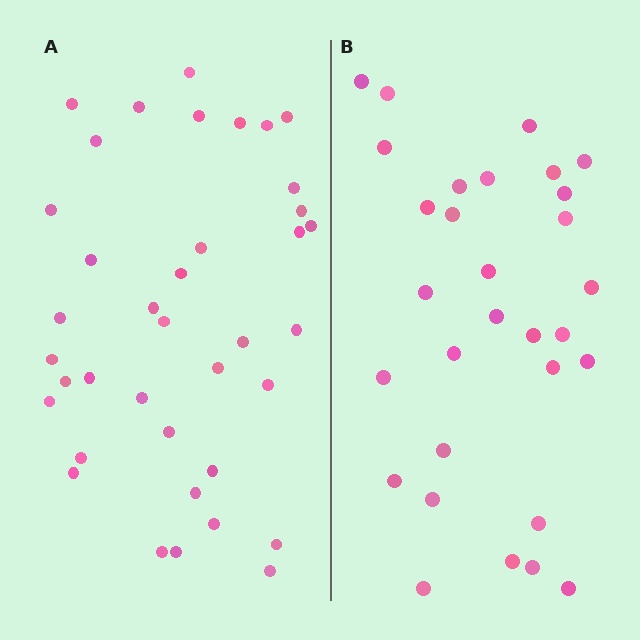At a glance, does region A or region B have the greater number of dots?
Region A (the left region) has more dots.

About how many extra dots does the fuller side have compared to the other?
Region A has roughly 8 or so more dots than region B.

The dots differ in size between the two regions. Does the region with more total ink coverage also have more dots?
No. Region B has more total ink coverage because its dots are larger, but region A actually contains more individual dots. Total area can be misleading — the number of items is what matters here.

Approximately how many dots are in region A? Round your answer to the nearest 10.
About 40 dots. (The exact count is 38, which rounds to 40.)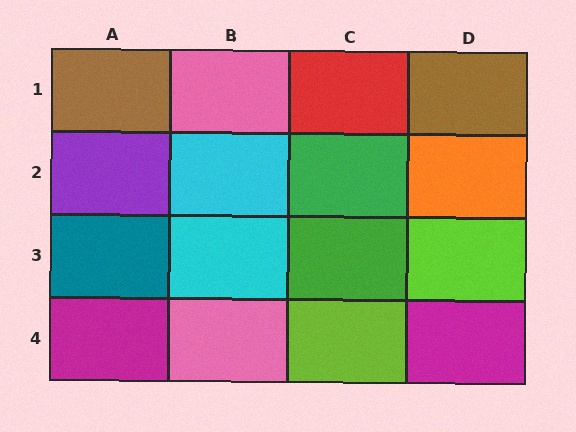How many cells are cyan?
2 cells are cyan.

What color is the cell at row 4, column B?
Pink.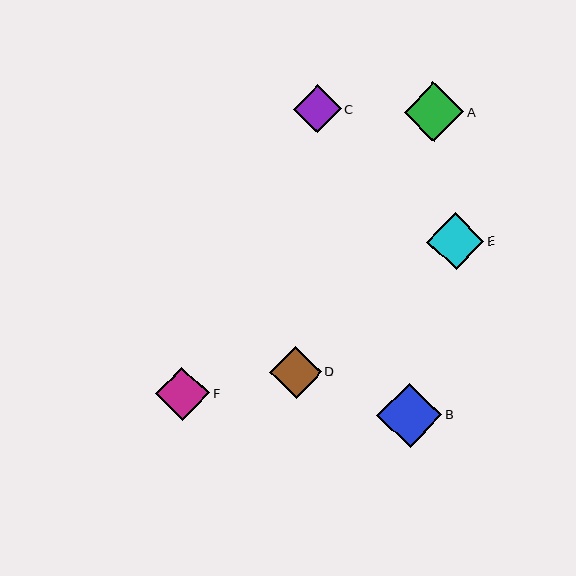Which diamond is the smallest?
Diamond C is the smallest with a size of approximately 48 pixels.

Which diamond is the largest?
Diamond B is the largest with a size of approximately 65 pixels.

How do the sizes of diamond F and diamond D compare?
Diamond F and diamond D are approximately the same size.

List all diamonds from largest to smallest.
From largest to smallest: B, A, E, F, D, C.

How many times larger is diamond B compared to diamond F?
Diamond B is approximately 1.2 times the size of diamond F.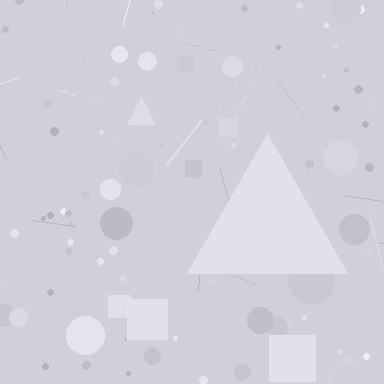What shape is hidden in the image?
A triangle is hidden in the image.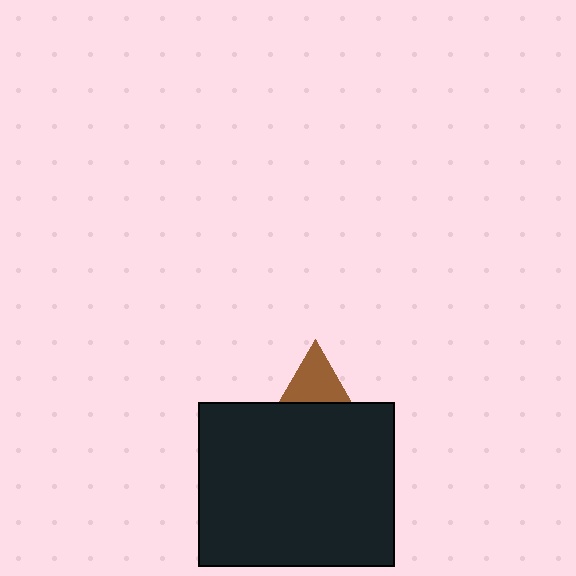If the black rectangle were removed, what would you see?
You would see the complete brown triangle.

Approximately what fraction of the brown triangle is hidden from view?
Roughly 65% of the brown triangle is hidden behind the black rectangle.